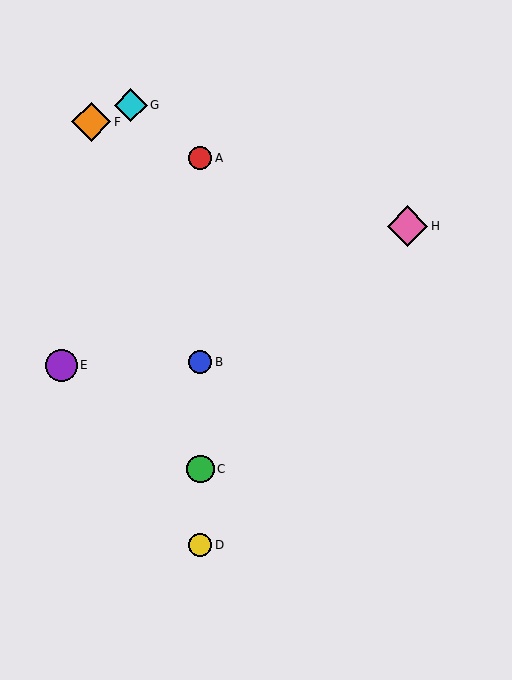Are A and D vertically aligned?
Yes, both are at x≈200.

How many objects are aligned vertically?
4 objects (A, B, C, D) are aligned vertically.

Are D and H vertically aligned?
No, D is at x≈200 and H is at x≈408.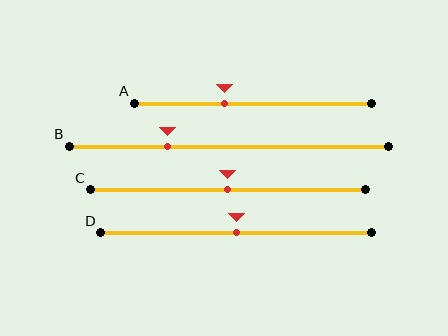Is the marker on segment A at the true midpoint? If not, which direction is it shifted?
No, the marker on segment A is shifted to the left by about 12% of the segment length.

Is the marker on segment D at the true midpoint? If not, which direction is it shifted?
Yes, the marker on segment D is at the true midpoint.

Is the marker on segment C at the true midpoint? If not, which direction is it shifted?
Yes, the marker on segment C is at the true midpoint.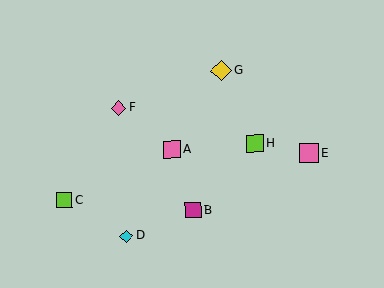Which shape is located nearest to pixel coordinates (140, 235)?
The cyan diamond (labeled D) at (126, 236) is nearest to that location.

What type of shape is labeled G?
Shape G is a yellow diamond.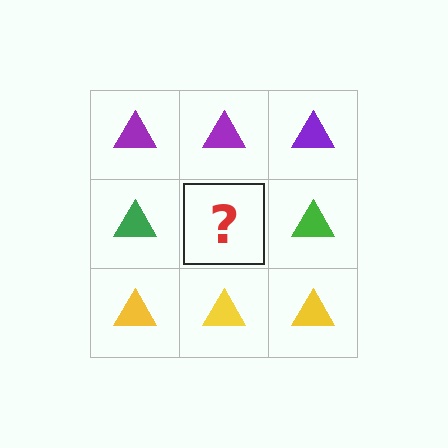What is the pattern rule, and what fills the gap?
The rule is that each row has a consistent color. The gap should be filled with a green triangle.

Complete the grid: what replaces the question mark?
The question mark should be replaced with a green triangle.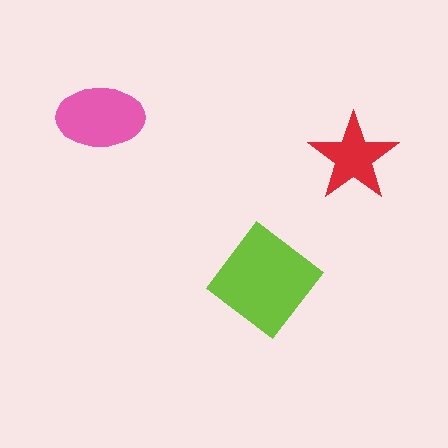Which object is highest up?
The pink ellipse is topmost.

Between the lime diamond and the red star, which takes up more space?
The lime diamond.